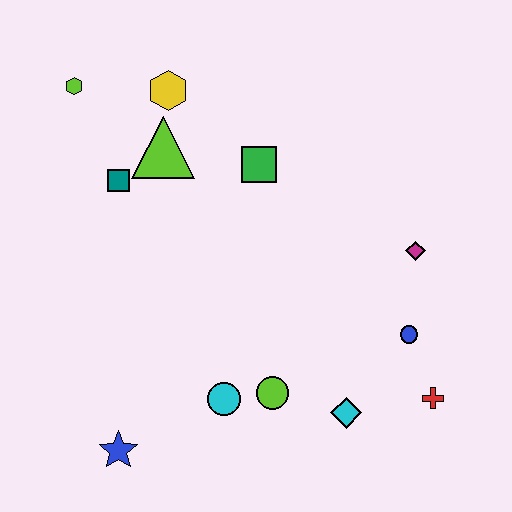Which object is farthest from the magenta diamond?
The lime hexagon is farthest from the magenta diamond.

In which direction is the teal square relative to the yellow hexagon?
The teal square is below the yellow hexagon.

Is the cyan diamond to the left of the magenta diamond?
Yes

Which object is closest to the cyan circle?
The lime circle is closest to the cyan circle.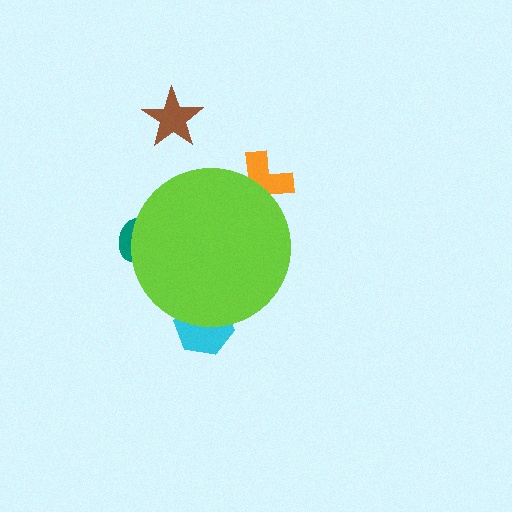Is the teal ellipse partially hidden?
Yes, the teal ellipse is partially hidden behind the lime circle.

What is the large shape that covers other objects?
A lime circle.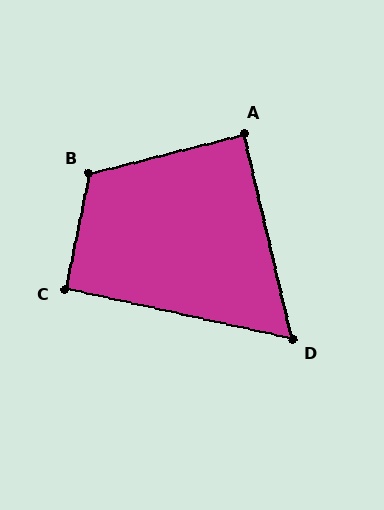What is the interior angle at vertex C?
Approximately 91 degrees (approximately right).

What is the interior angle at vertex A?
Approximately 89 degrees (approximately right).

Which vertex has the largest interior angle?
B, at approximately 116 degrees.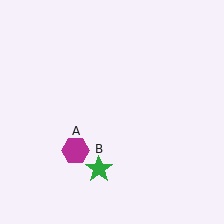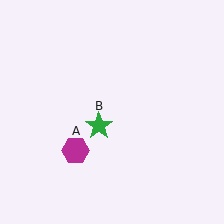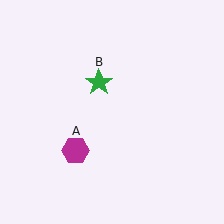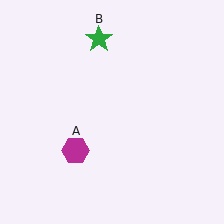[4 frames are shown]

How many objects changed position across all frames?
1 object changed position: green star (object B).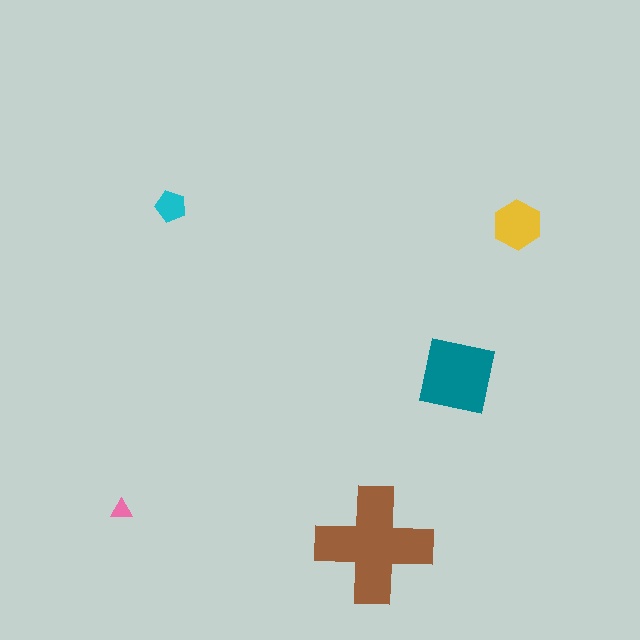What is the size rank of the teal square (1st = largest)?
2nd.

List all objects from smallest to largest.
The pink triangle, the cyan pentagon, the yellow hexagon, the teal square, the brown cross.